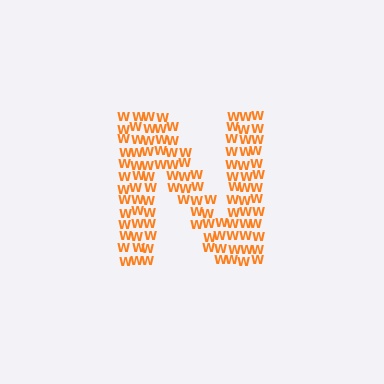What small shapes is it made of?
It is made of small letter W's.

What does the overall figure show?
The overall figure shows the letter N.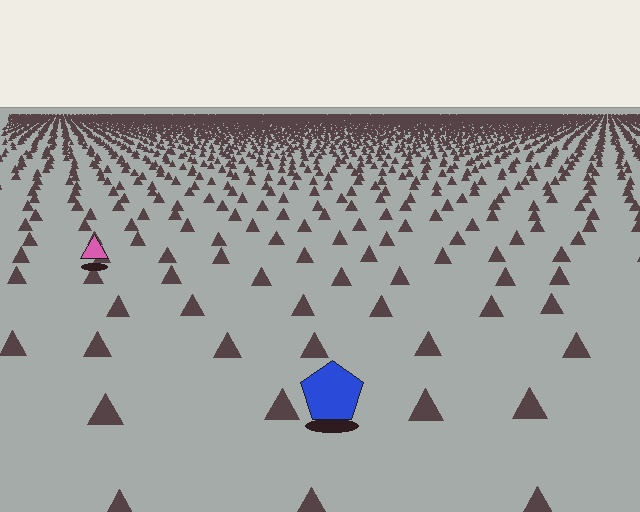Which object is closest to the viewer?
The blue pentagon is closest. The texture marks near it are larger and more spread out.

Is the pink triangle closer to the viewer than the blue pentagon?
No. The blue pentagon is closer — you can tell from the texture gradient: the ground texture is coarser near it.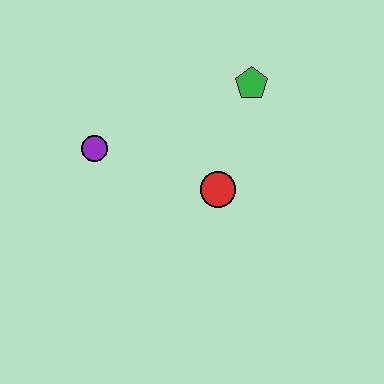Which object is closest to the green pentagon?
The red circle is closest to the green pentagon.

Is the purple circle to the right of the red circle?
No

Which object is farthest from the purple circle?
The green pentagon is farthest from the purple circle.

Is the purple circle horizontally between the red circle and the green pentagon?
No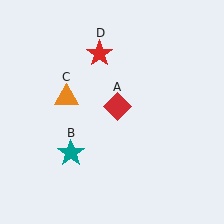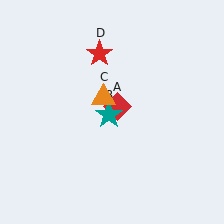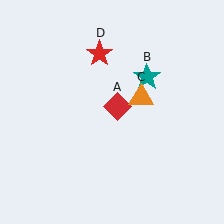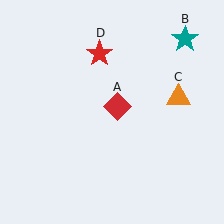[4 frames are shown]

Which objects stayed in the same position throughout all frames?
Red diamond (object A) and red star (object D) remained stationary.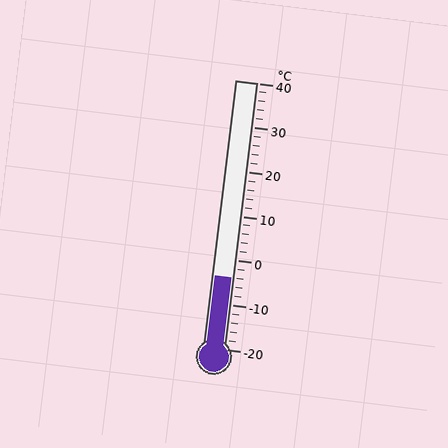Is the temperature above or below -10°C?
The temperature is above -10°C.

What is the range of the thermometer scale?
The thermometer scale ranges from -20°C to 40°C.